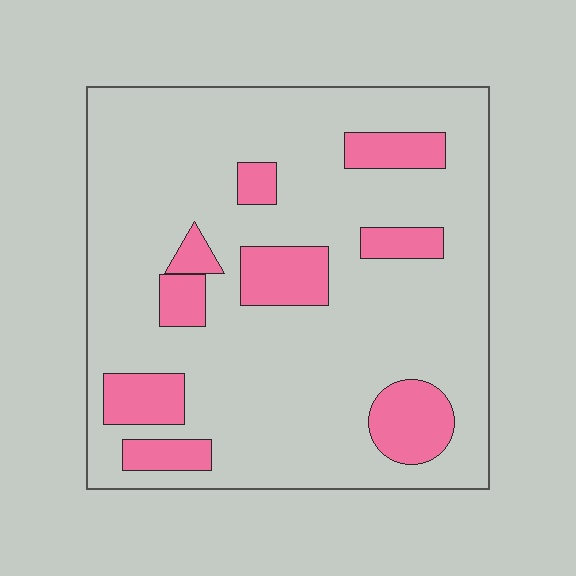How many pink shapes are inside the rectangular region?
9.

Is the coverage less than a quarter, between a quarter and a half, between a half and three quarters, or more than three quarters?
Less than a quarter.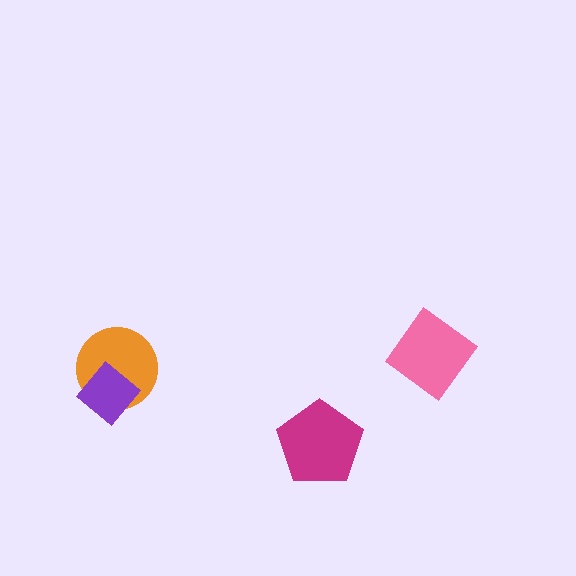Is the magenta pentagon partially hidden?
No, no other shape covers it.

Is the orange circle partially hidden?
Yes, it is partially covered by another shape.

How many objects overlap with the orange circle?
1 object overlaps with the orange circle.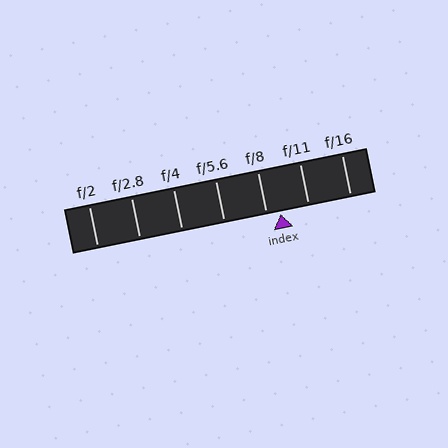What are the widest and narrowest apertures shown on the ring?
The widest aperture shown is f/2 and the narrowest is f/16.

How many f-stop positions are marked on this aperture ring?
There are 7 f-stop positions marked.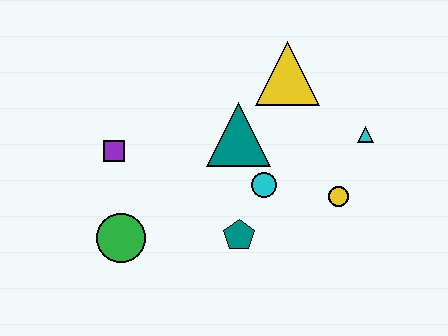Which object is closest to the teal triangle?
The cyan circle is closest to the teal triangle.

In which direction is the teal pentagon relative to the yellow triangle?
The teal pentagon is below the yellow triangle.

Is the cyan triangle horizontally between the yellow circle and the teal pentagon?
No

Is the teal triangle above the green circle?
Yes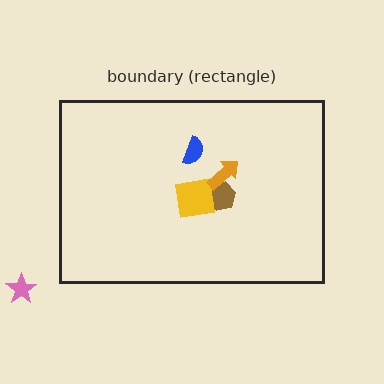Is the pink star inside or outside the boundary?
Outside.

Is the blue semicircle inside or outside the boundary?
Inside.